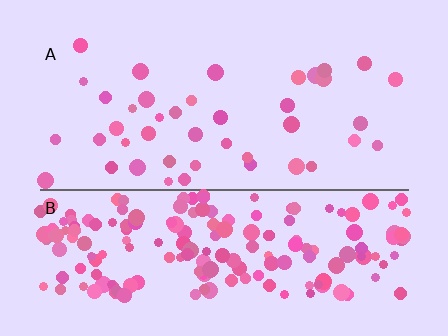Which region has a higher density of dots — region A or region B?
B (the bottom).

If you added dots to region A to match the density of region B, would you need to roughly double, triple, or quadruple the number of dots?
Approximately quadruple.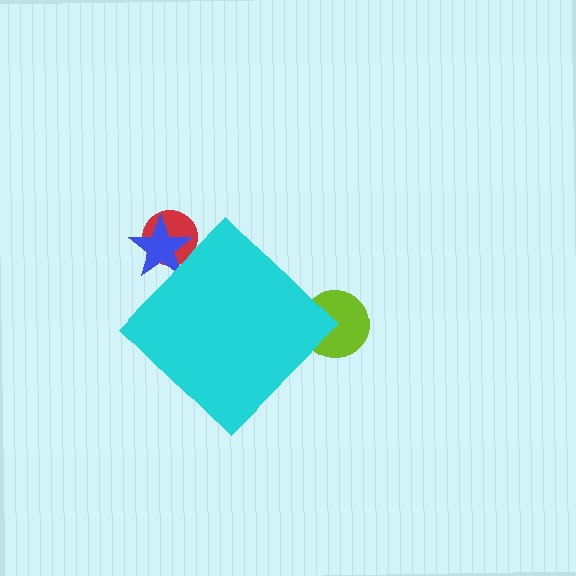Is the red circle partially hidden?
Yes, the red circle is partially hidden behind the cyan diamond.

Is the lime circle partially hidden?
Yes, the lime circle is partially hidden behind the cyan diamond.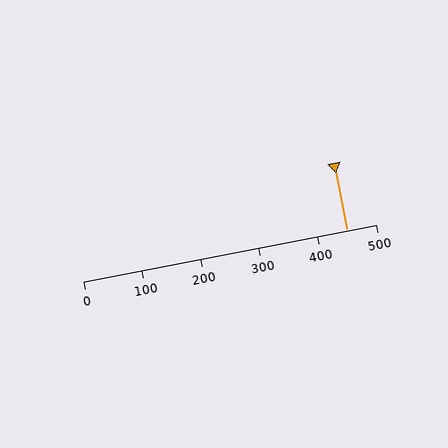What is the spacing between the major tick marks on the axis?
The major ticks are spaced 100 apart.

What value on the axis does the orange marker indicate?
The marker indicates approximately 450.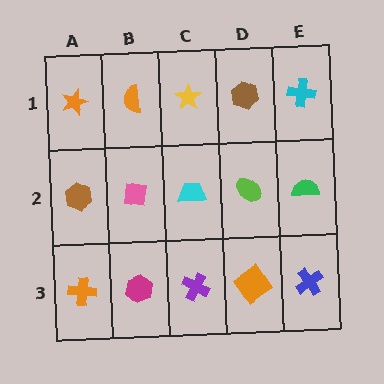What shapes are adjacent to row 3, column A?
A brown hexagon (row 2, column A), a magenta hexagon (row 3, column B).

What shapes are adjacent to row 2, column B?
An orange semicircle (row 1, column B), a magenta hexagon (row 3, column B), a brown hexagon (row 2, column A), a cyan trapezoid (row 2, column C).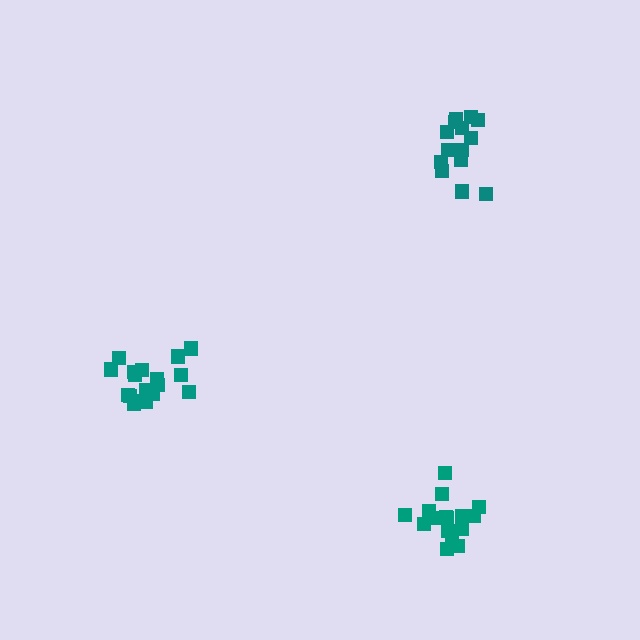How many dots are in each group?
Group 1: 17 dots, Group 2: 14 dots, Group 3: 18 dots (49 total).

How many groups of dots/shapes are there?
There are 3 groups.